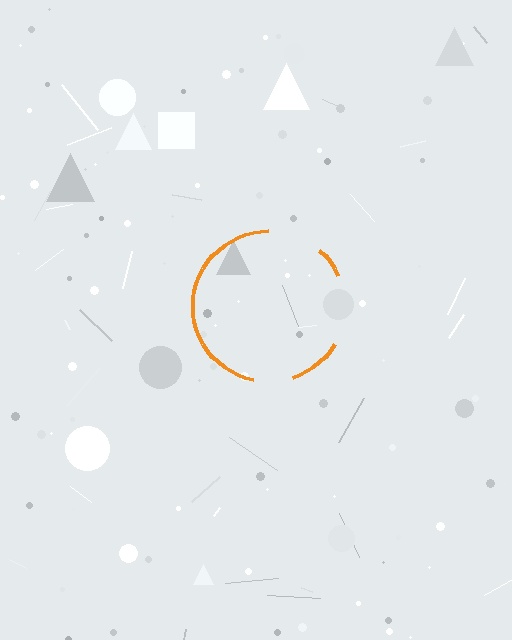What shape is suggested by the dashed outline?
The dashed outline suggests a circle.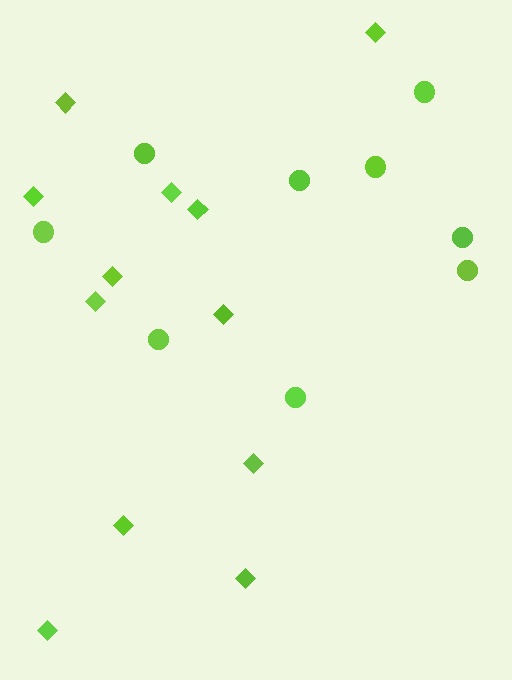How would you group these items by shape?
There are 2 groups: one group of circles (9) and one group of diamonds (12).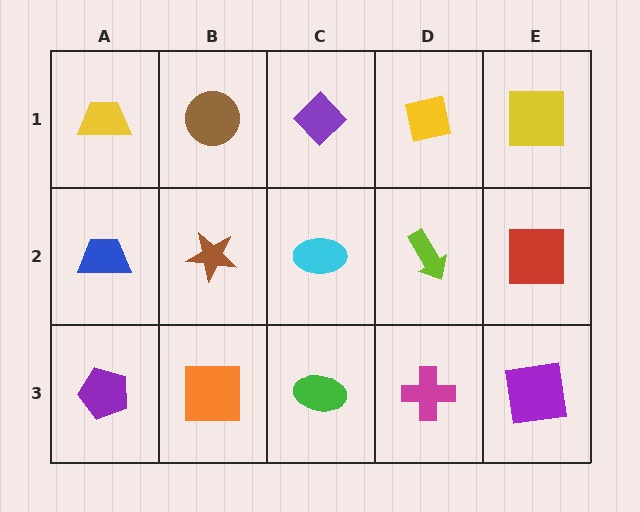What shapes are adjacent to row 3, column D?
A lime arrow (row 2, column D), a green ellipse (row 3, column C), a purple square (row 3, column E).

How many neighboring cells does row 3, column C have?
3.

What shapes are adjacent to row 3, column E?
A red square (row 2, column E), a magenta cross (row 3, column D).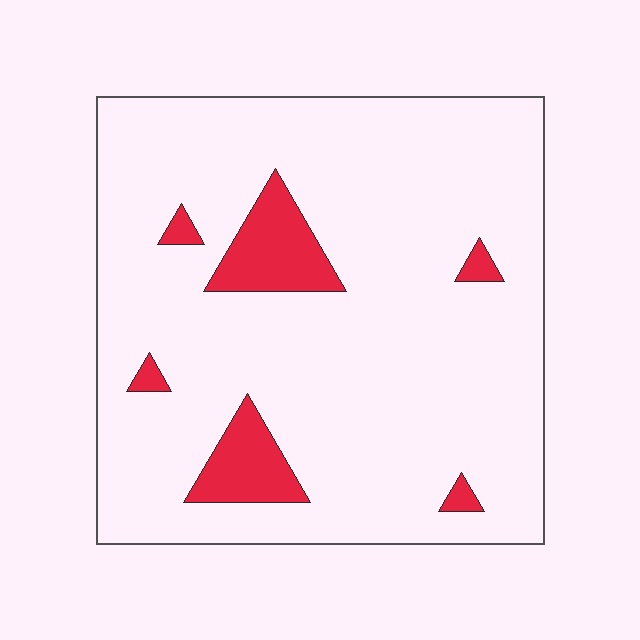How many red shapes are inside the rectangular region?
6.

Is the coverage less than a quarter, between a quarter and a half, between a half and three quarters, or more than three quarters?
Less than a quarter.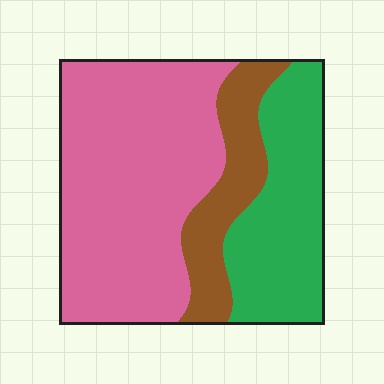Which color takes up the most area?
Pink, at roughly 55%.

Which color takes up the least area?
Brown, at roughly 15%.